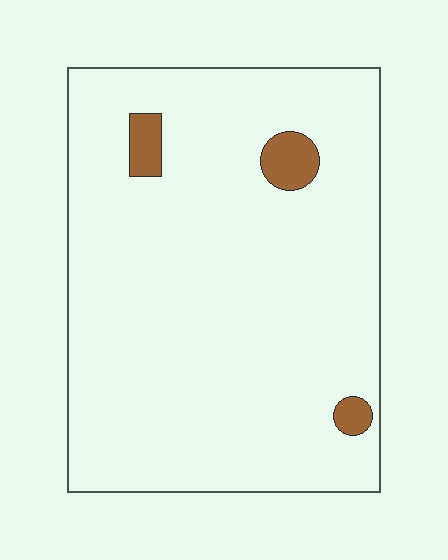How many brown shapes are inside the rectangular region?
3.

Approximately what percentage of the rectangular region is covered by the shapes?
Approximately 5%.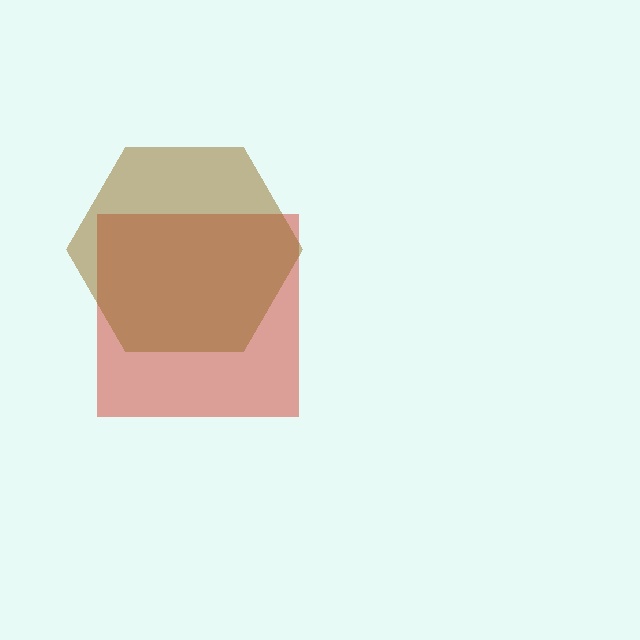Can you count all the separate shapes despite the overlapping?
Yes, there are 2 separate shapes.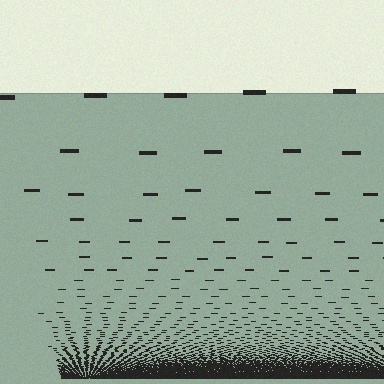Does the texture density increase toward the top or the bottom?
Density increases toward the bottom.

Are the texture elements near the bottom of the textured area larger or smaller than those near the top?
Smaller. The gradient is inverted — elements near the bottom are smaller and denser.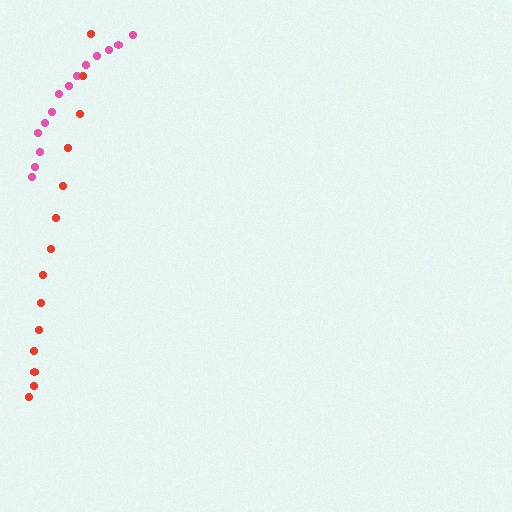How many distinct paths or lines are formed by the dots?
There are 2 distinct paths.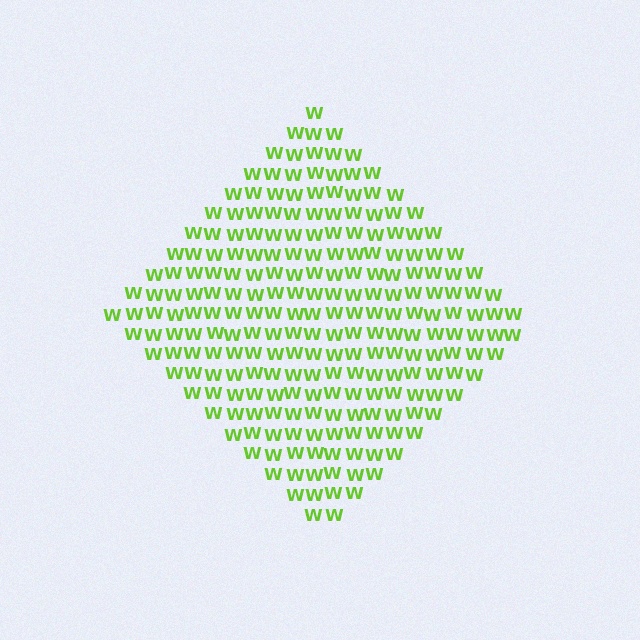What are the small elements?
The small elements are letter W's.